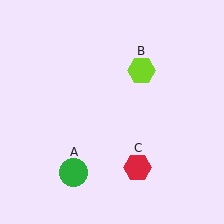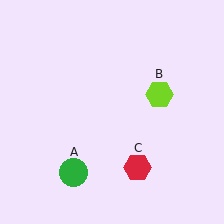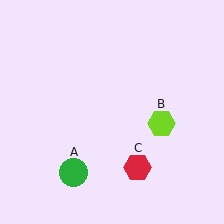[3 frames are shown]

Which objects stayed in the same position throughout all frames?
Green circle (object A) and red hexagon (object C) remained stationary.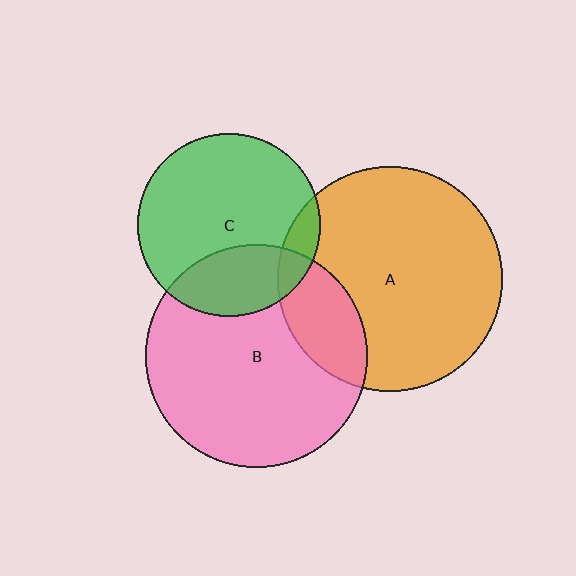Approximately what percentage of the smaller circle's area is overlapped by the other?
Approximately 10%.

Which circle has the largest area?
Circle A (orange).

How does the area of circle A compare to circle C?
Approximately 1.5 times.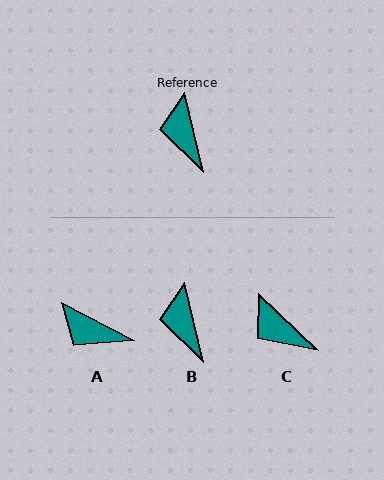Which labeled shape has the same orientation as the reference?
B.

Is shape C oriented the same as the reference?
No, it is off by about 33 degrees.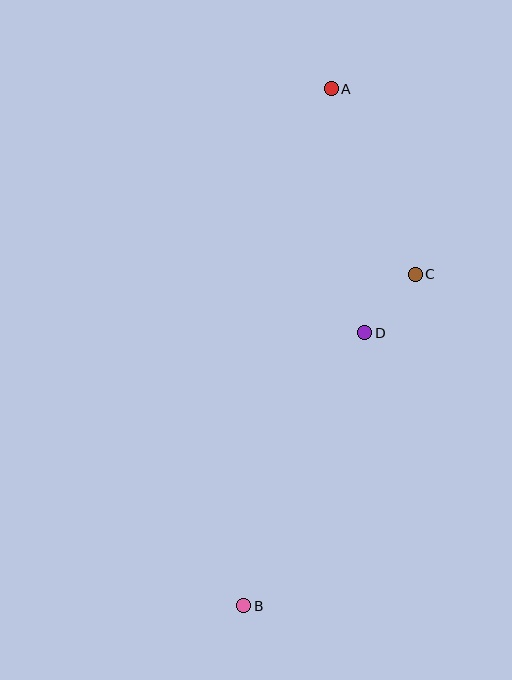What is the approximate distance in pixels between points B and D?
The distance between B and D is approximately 298 pixels.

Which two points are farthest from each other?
Points A and B are farthest from each other.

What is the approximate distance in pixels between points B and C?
The distance between B and C is approximately 373 pixels.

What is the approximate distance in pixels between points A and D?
The distance between A and D is approximately 246 pixels.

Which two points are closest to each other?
Points C and D are closest to each other.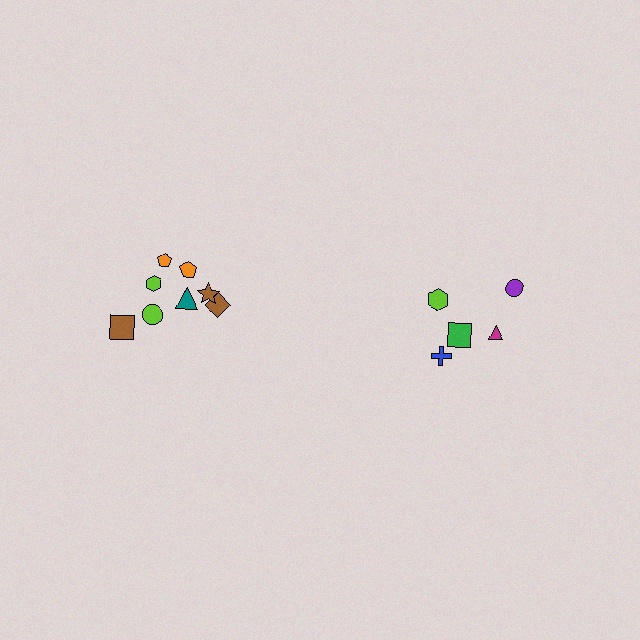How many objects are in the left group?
There are 8 objects.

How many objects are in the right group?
There are 5 objects.